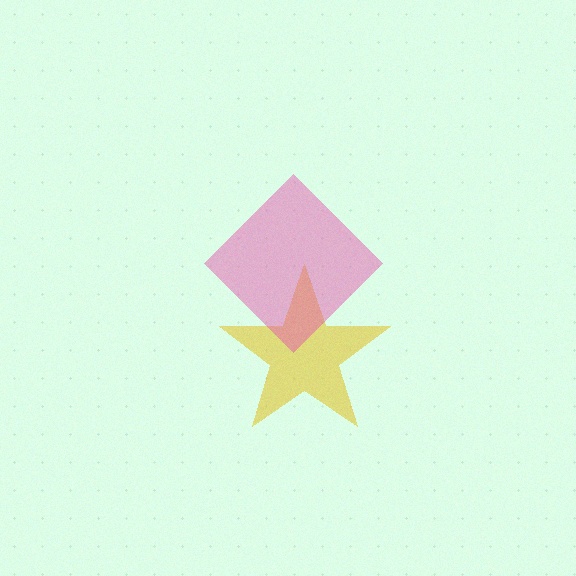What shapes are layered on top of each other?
The layered shapes are: a yellow star, a pink diamond.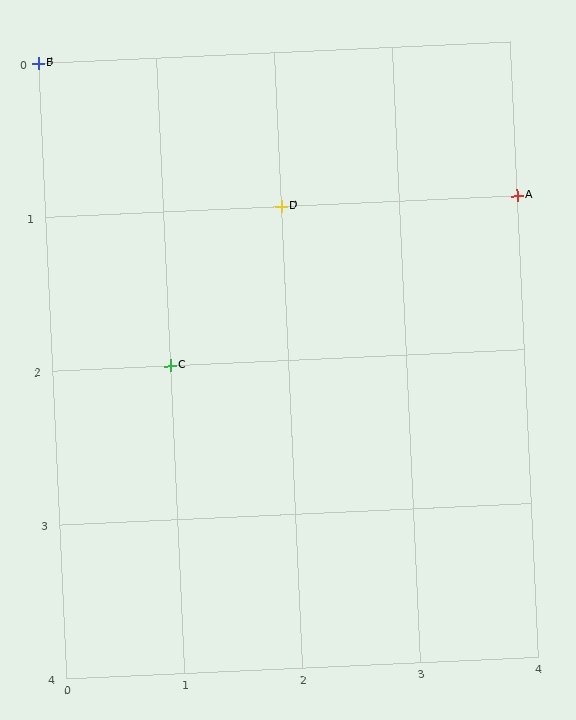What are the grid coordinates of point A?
Point A is at grid coordinates (4, 1).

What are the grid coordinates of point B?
Point B is at grid coordinates (0, 0).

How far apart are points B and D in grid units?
Points B and D are 2 columns and 1 row apart (about 2.2 grid units diagonally).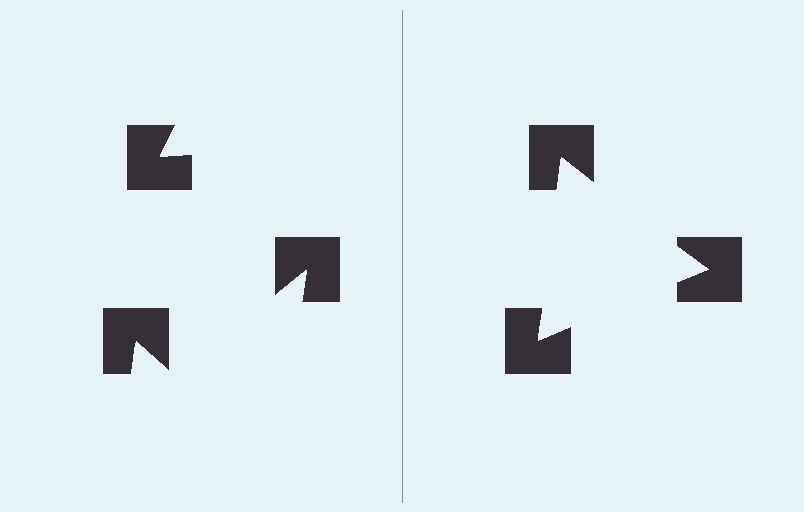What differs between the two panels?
The notched squares are positioned identically on both sides; only the wedge orientations differ. On the right they align to a triangle; on the left they are misaligned.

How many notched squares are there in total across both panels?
6 — 3 on each side.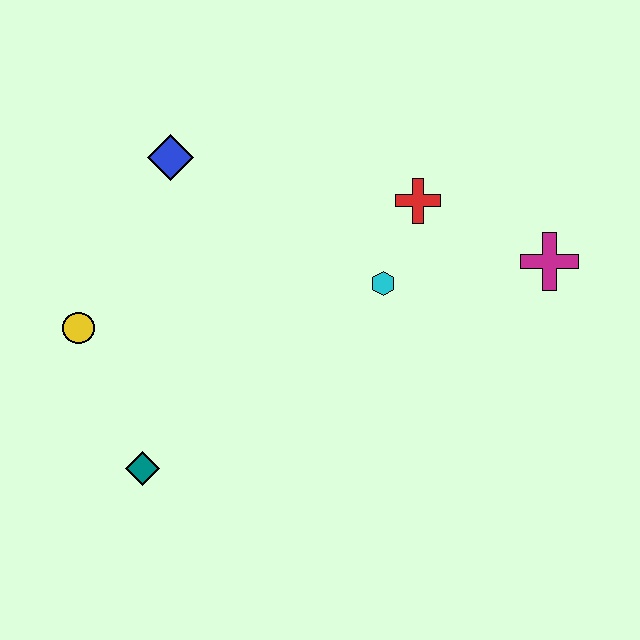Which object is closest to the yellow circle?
The teal diamond is closest to the yellow circle.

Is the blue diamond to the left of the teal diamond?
No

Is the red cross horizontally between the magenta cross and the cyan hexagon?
Yes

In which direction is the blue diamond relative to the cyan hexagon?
The blue diamond is to the left of the cyan hexagon.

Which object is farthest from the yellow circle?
The magenta cross is farthest from the yellow circle.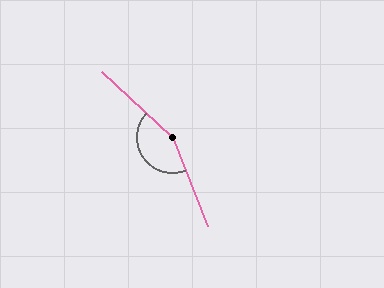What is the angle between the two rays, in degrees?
Approximately 155 degrees.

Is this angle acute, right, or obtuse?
It is obtuse.